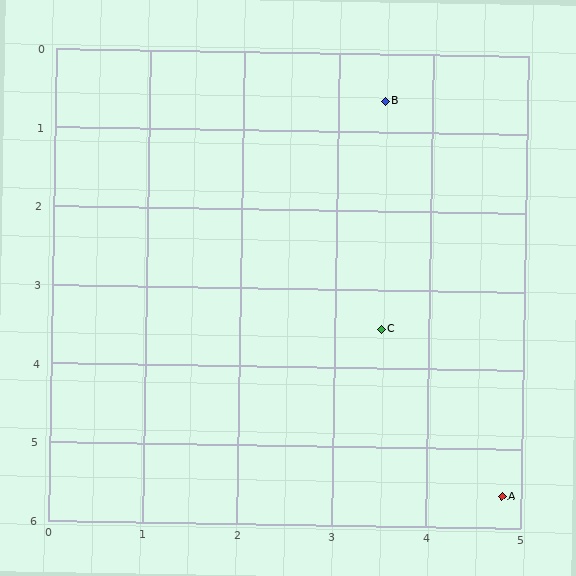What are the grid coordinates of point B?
Point B is at approximately (3.5, 0.6).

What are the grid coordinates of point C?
Point C is at approximately (3.5, 3.5).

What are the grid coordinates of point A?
Point A is at approximately (4.8, 5.6).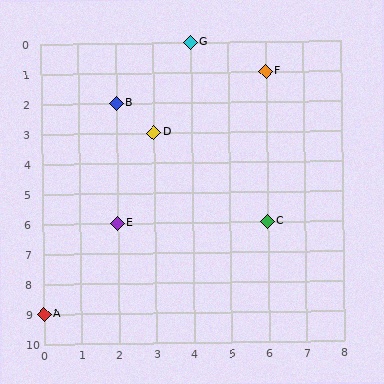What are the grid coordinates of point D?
Point D is at grid coordinates (3, 3).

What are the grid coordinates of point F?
Point F is at grid coordinates (6, 1).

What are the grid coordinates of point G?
Point G is at grid coordinates (4, 0).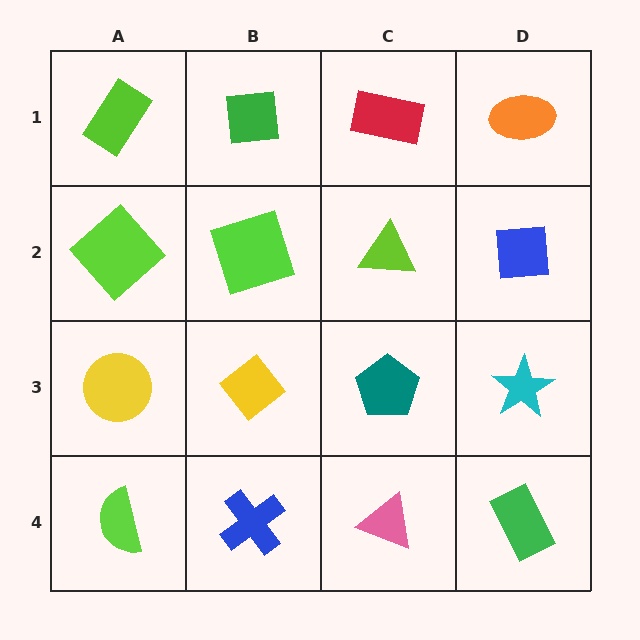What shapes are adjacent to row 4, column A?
A yellow circle (row 3, column A), a blue cross (row 4, column B).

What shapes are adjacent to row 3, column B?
A lime square (row 2, column B), a blue cross (row 4, column B), a yellow circle (row 3, column A), a teal pentagon (row 3, column C).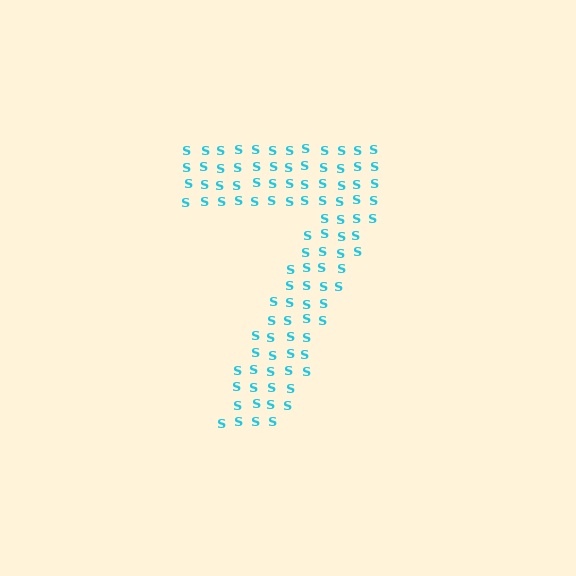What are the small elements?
The small elements are letter S's.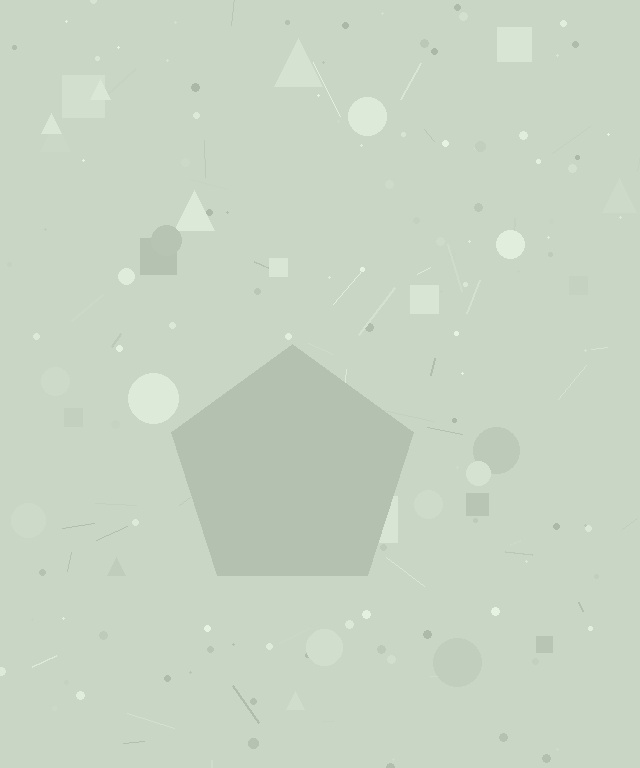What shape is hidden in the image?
A pentagon is hidden in the image.